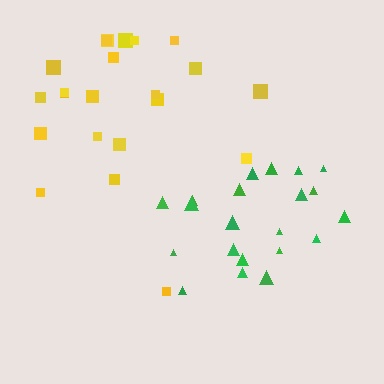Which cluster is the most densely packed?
Green.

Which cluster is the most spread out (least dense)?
Yellow.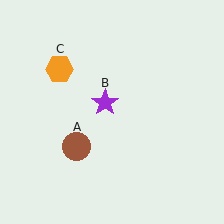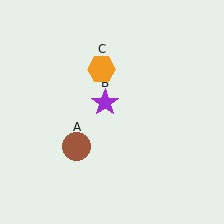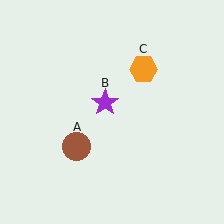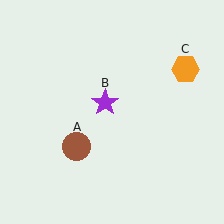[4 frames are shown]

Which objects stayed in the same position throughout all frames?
Brown circle (object A) and purple star (object B) remained stationary.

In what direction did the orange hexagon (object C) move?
The orange hexagon (object C) moved right.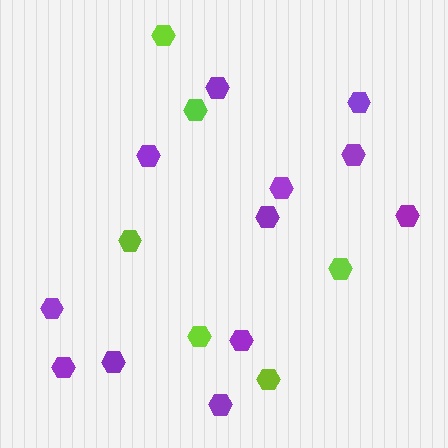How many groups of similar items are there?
There are 2 groups: one group of lime hexagons (6) and one group of purple hexagons (12).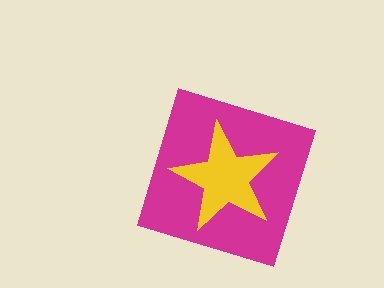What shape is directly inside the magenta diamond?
The yellow star.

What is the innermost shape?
The yellow star.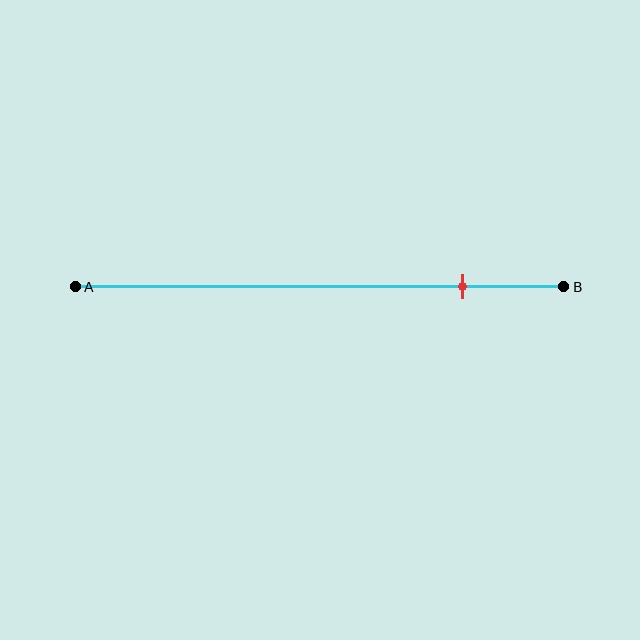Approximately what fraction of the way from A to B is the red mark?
The red mark is approximately 80% of the way from A to B.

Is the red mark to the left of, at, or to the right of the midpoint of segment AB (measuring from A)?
The red mark is to the right of the midpoint of segment AB.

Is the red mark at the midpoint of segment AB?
No, the mark is at about 80% from A, not at the 50% midpoint.